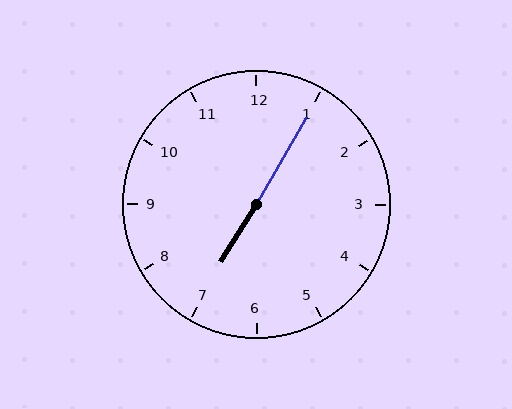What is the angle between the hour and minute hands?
Approximately 178 degrees.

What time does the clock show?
7:05.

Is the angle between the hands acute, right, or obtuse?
It is obtuse.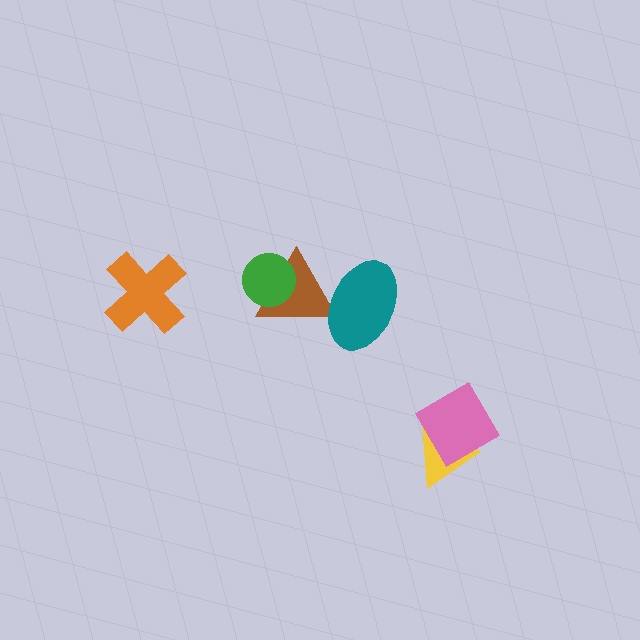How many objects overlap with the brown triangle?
2 objects overlap with the brown triangle.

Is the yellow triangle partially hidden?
Yes, it is partially covered by another shape.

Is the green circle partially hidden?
No, no other shape covers it.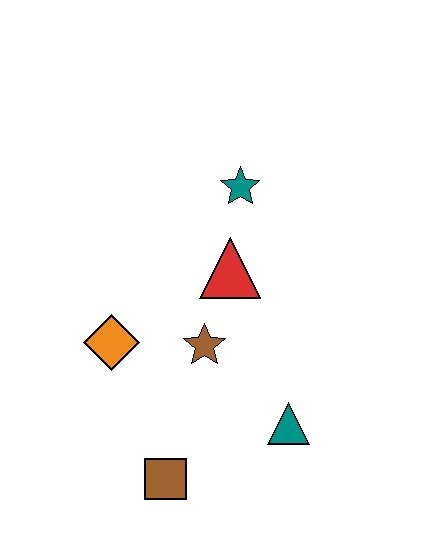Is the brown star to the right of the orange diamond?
Yes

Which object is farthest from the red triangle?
The brown square is farthest from the red triangle.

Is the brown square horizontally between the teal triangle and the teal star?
No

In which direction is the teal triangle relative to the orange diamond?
The teal triangle is to the right of the orange diamond.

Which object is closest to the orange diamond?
The brown star is closest to the orange diamond.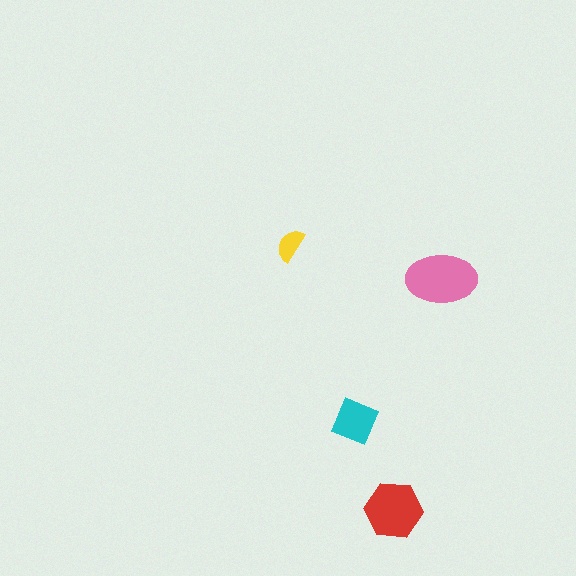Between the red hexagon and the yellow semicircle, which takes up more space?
The red hexagon.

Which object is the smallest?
The yellow semicircle.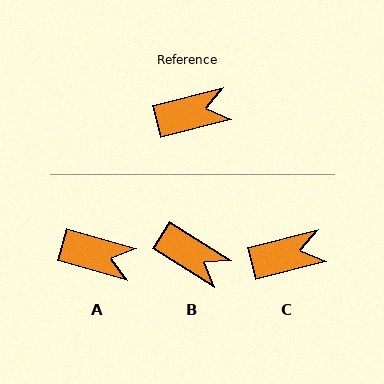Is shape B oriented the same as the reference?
No, it is off by about 47 degrees.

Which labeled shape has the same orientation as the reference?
C.